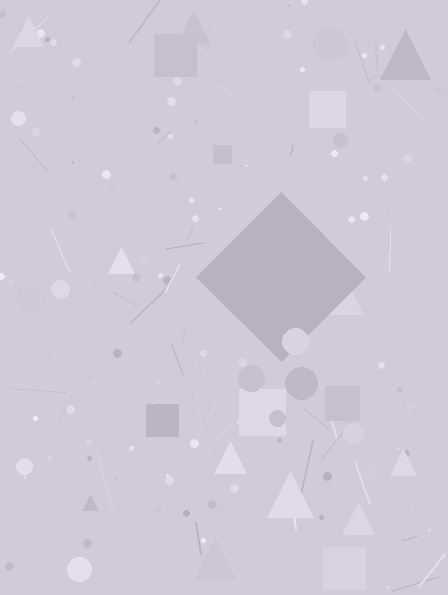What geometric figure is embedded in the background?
A diamond is embedded in the background.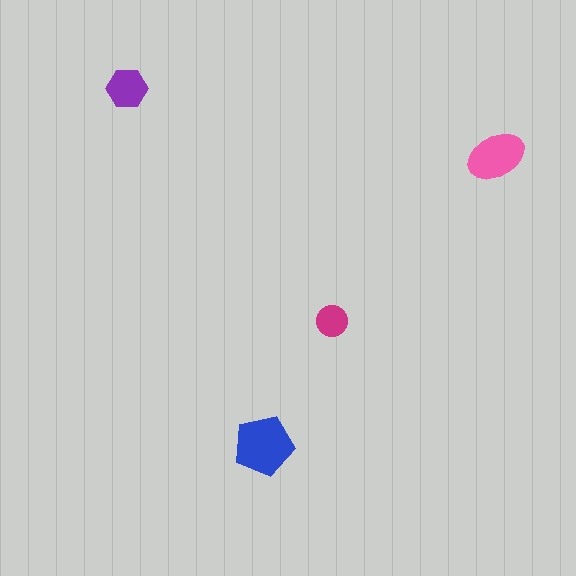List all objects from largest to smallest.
The blue pentagon, the pink ellipse, the purple hexagon, the magenta circle.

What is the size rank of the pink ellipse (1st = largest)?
2nd.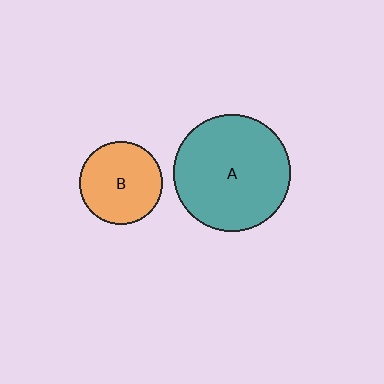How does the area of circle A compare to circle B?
Approximately 2.0 times.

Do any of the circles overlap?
No, none of the circles overlap.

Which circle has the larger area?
Circle A (teal).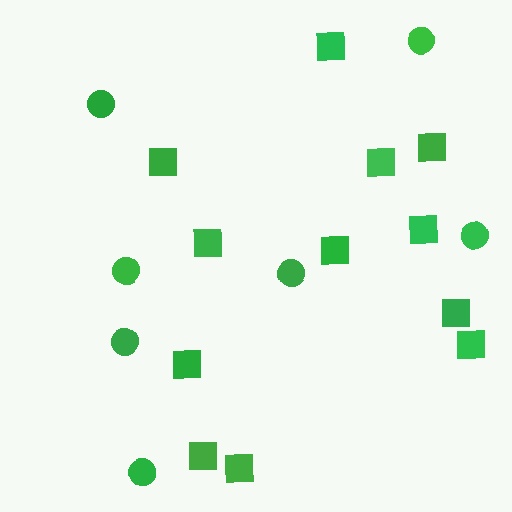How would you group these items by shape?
There are 2 groups: one group of circles (7) and one group of squares (12).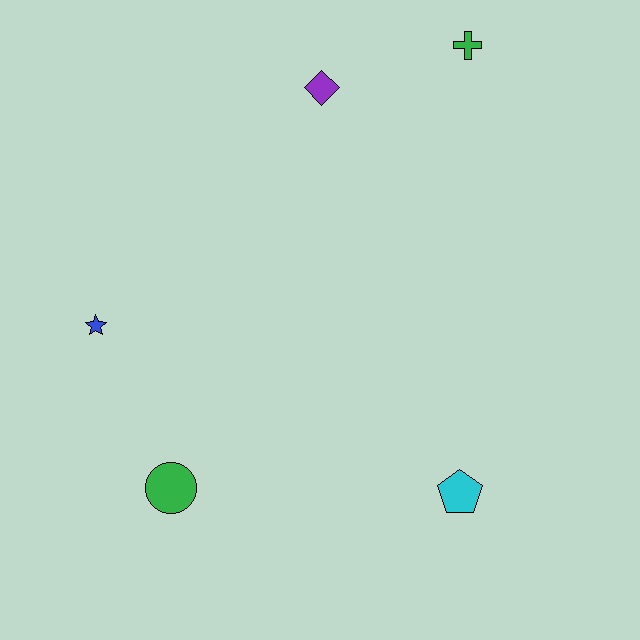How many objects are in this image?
There are 5 objects.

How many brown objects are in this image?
There are no brown objects.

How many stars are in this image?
There is 1 star.